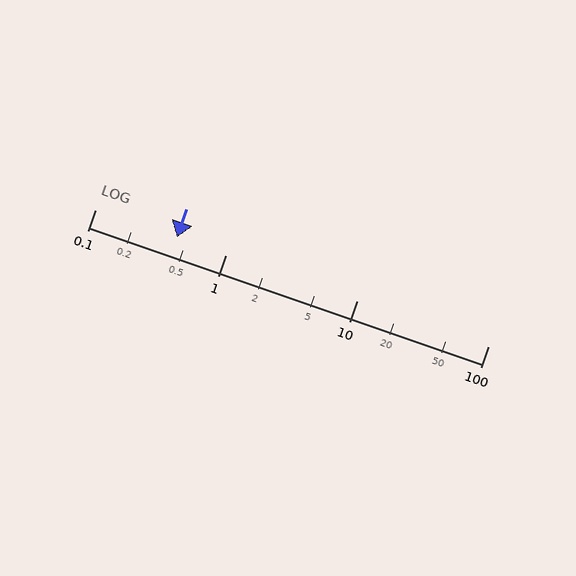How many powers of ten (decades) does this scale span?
The scale spans 3 decades, from 0.1 to 100.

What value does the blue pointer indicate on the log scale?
The pointer indicates approximately 0.42.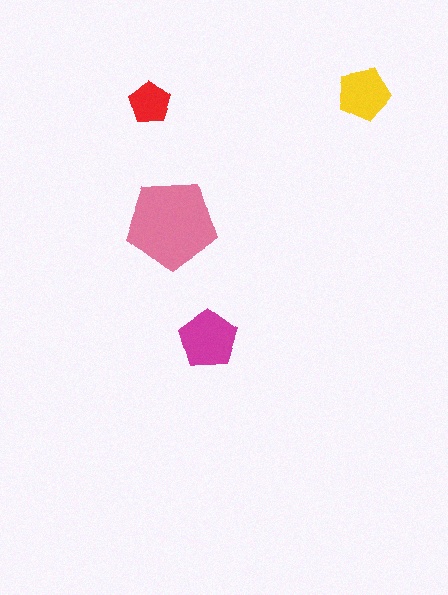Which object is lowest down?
The magenta pentagon is bottommost.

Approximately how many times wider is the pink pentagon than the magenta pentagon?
About 1.5 times wider.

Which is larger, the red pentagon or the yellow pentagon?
The yellow one.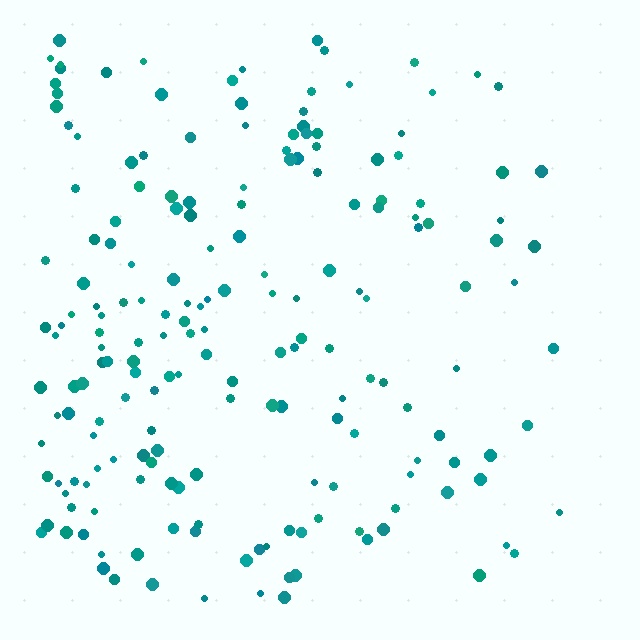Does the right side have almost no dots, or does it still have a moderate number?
Still a moderate number, just noticeably fewer than the left.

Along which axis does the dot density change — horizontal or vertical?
Horizontal.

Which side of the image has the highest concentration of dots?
The left.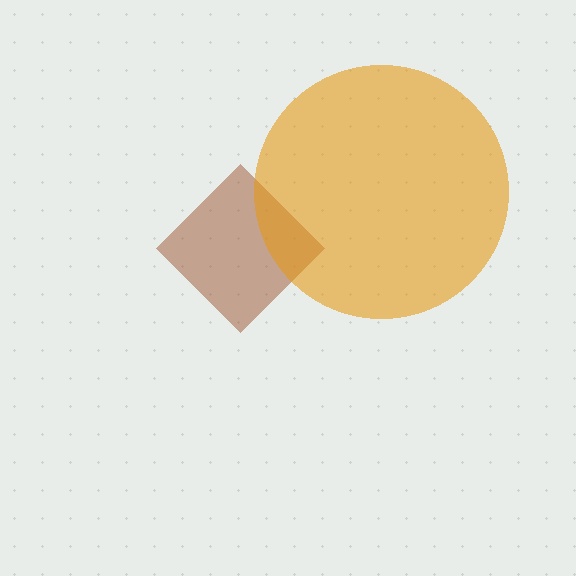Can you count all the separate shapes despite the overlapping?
Yes, there are 2 separate shapes.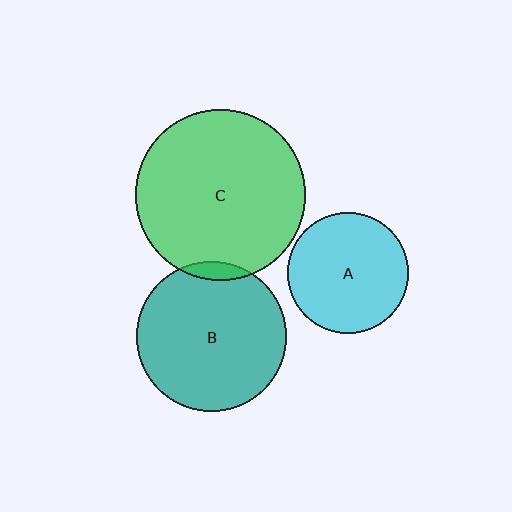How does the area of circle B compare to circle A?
Approximately 1.6 times.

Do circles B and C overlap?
Yes.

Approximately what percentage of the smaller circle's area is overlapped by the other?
Approximately 5%.